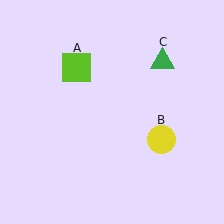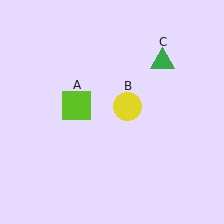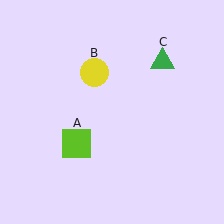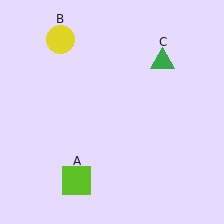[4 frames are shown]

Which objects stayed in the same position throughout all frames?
Green triangle (object C) remained stationary.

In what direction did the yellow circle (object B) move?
The yellow circle (object B) moved up and to the left.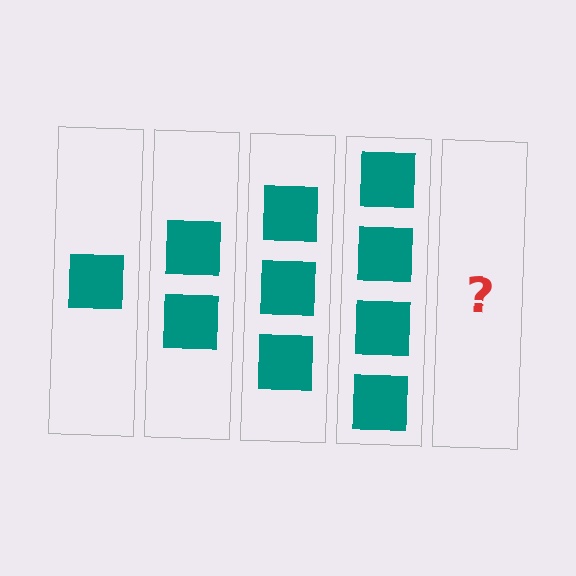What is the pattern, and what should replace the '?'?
The pattern is that each step adds one more square. The '?' should be 5 squares.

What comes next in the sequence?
The next element should be 5 squares.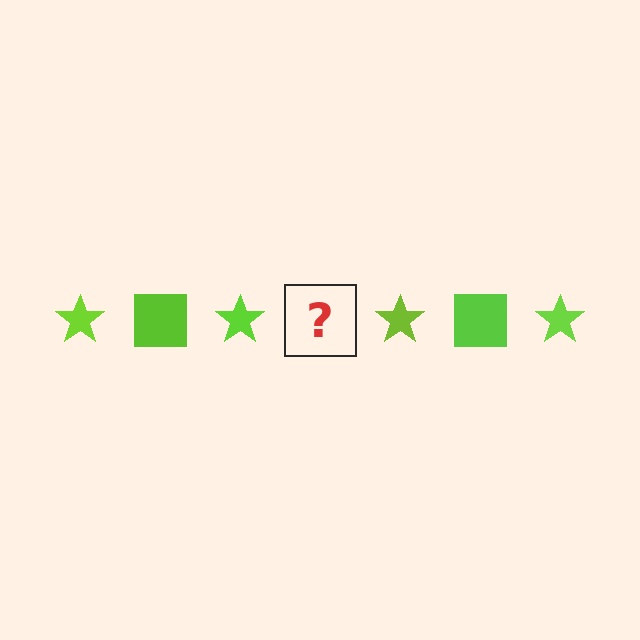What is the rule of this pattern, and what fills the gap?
The rule is that the pattern cycles through star, square shapes in lime. The gap should be filled with a lime square.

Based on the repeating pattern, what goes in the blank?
The blank should be a lime square.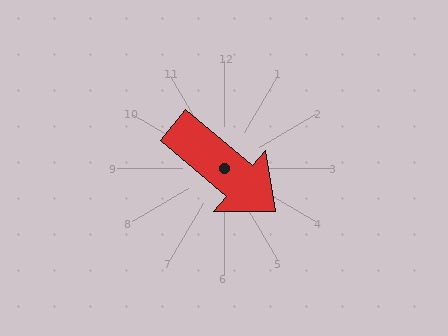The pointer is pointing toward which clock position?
Roughly 4 o'clock.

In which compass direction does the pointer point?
Southeast.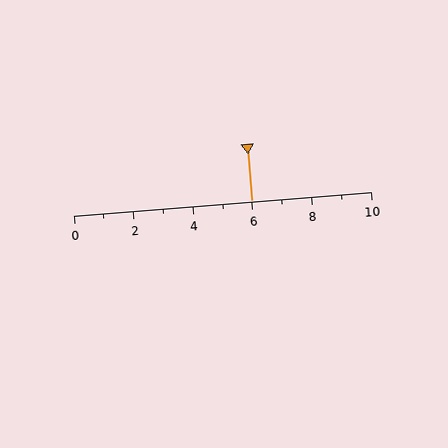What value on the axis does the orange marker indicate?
The marker indicates approximately 6.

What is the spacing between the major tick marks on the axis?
The major ticks are spaced 2 apart.